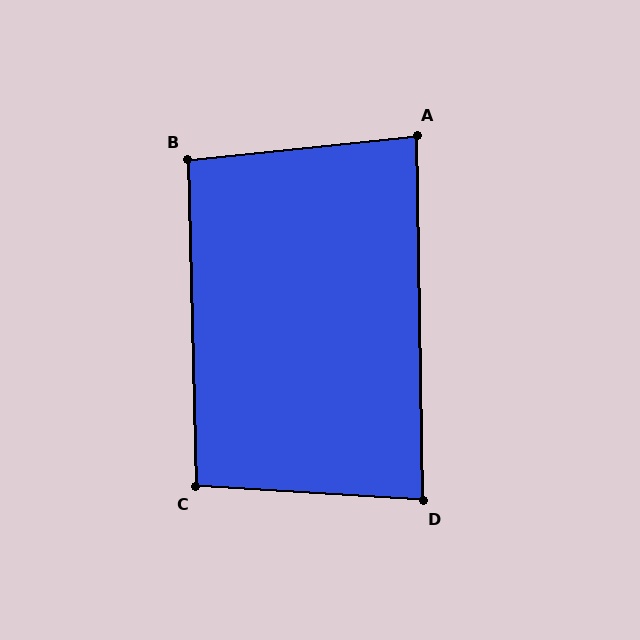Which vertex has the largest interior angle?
C, at approximately 95 degrees.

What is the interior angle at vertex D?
Approximately 86 degrees (approximately right).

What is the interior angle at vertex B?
Approximately 94 degrees (approximately right).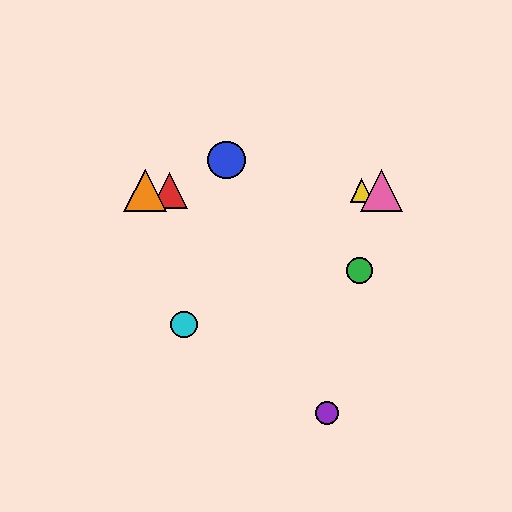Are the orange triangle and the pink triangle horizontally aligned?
Yes, both are at y≈190.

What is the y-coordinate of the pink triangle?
The pink triangle is at y≈190.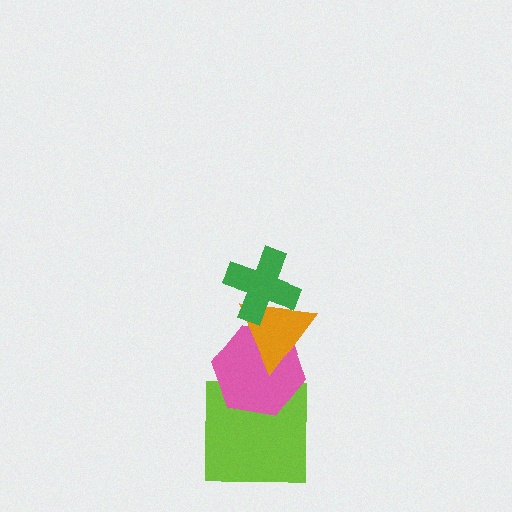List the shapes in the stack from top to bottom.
From top to bottom: the green cross, the orange triangle, the pink hexagon, the lime square.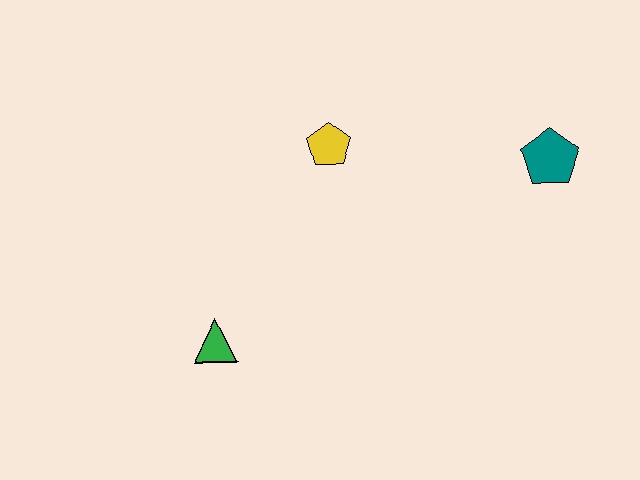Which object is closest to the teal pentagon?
The yellow pentagon is closest to the teal pentagon.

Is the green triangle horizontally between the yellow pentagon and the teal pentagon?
No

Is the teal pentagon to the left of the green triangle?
No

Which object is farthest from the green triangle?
The teal pentagon is farthest from the green triangle.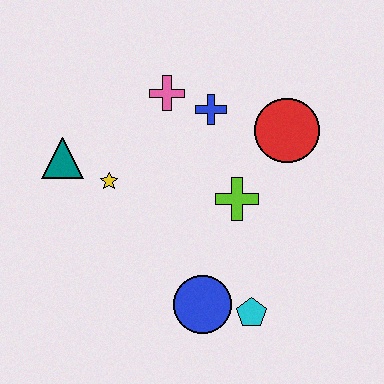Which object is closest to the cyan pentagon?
The blue circle is closest to the cyan pentagon.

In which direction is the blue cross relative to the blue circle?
The blue cross is above the blue circle.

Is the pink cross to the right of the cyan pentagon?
No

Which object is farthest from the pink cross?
The cyan pentagon is farthest from the pink cross.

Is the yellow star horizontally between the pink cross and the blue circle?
No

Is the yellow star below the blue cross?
Yes